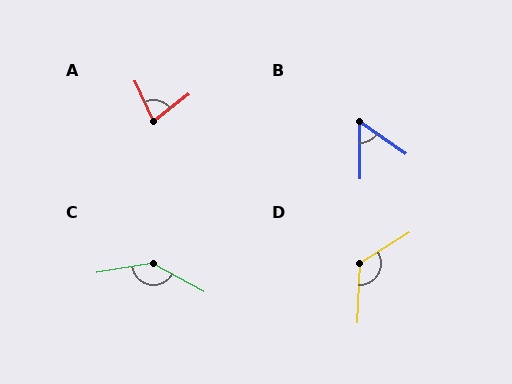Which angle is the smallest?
B, at approximately 55 degrees.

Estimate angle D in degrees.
Approximately 124 degrees.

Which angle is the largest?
C, at approximately 142 degrees.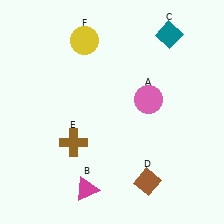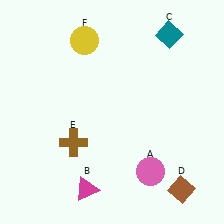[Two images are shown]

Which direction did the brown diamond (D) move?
The brown diamond (D) moved right.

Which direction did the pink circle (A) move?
The pink circle (A) moved down.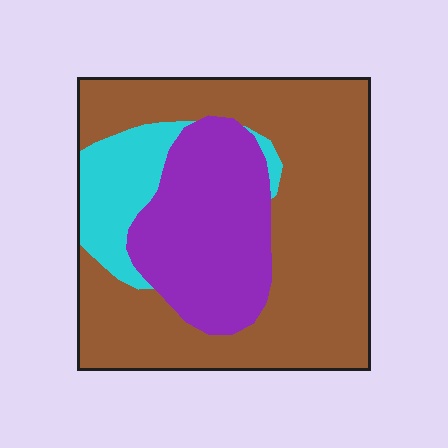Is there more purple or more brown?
Brown.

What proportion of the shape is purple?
Purple takes up about one quarter (1/4) of the shape.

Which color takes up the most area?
Brown, at roughly 60%.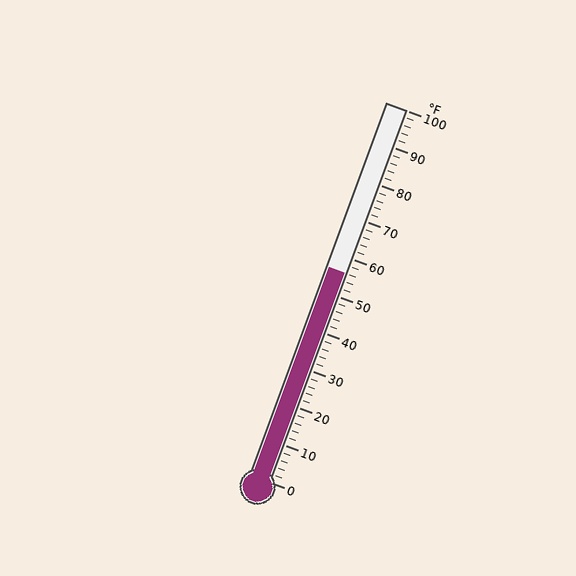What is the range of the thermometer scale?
The thermometer scale ranges from 0°F to 100°F.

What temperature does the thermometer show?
The thermometer shows approximately 56°F.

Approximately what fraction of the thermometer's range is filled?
The thermometer is filled to approximately 55% of its range.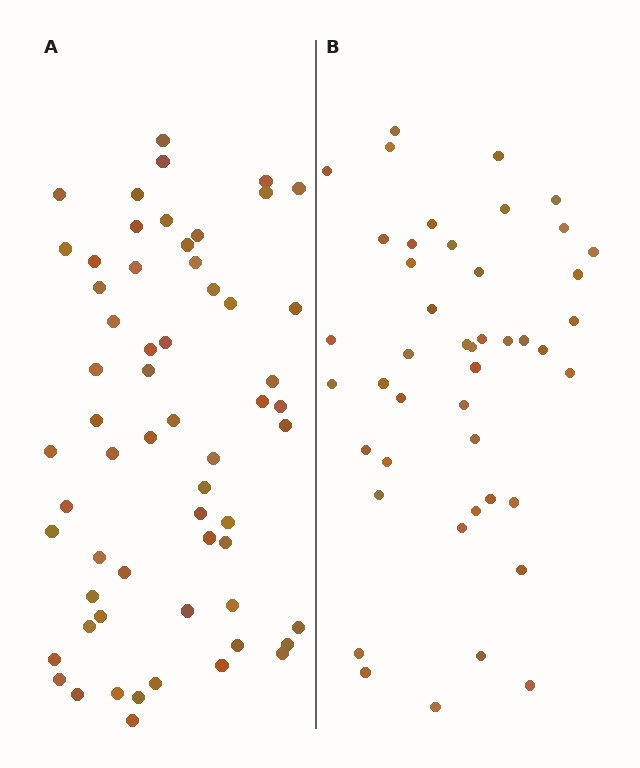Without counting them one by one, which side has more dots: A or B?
Region A (the left region) has more dots.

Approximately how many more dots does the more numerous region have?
Region A has approximately 15 more dots than region B.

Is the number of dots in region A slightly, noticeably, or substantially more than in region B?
Region A has noticeably more, but not dramatically so. The ratio is roughly 1.3 to 1.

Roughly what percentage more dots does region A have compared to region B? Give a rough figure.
About 35% more.